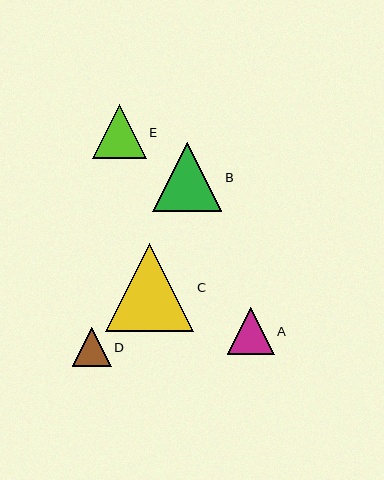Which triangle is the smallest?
Triangle D is the smallest with a size of approximately 39 pixels.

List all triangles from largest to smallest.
From largest to smallest: C, B, E, A, D.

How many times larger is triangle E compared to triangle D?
Triangle E is approximately 1.4 times the size of triangle D.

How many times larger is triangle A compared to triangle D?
Triangle A is approximately 1.2 times the size of triangle D.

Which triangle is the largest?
Triangle C is the largest with a size of approximately 88 pixels.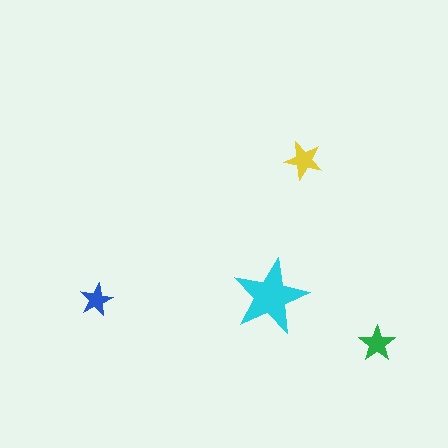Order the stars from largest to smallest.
the cyan one, the yellow one, the green one, the blue one.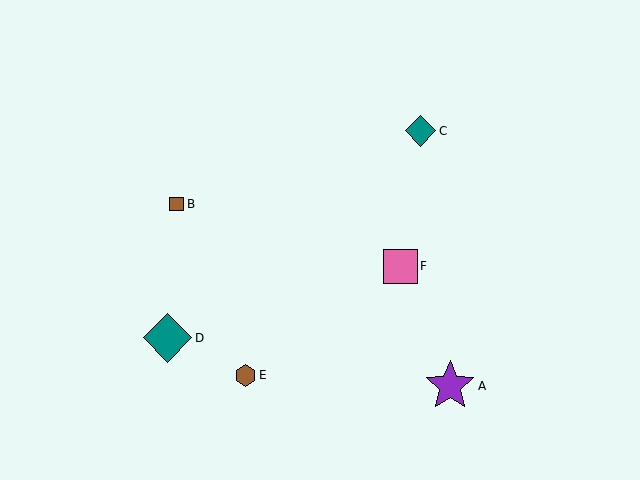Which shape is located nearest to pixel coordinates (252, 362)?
The brown hexagon (labeled E) at (246, 375) is nearest to that location.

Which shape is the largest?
The purple star (labeled A) is the largest.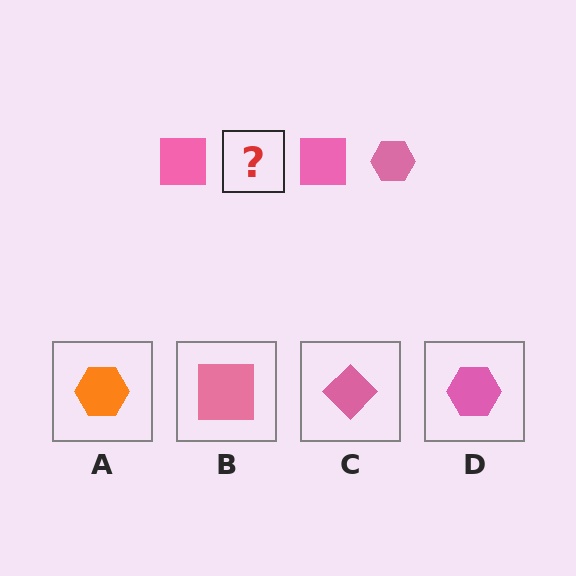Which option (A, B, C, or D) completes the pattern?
D.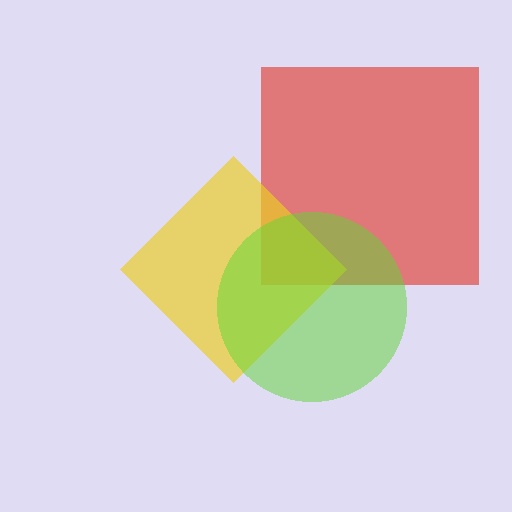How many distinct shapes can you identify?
There are 3 distinct shapes: a red square, a yellow diamond, a lime circle.